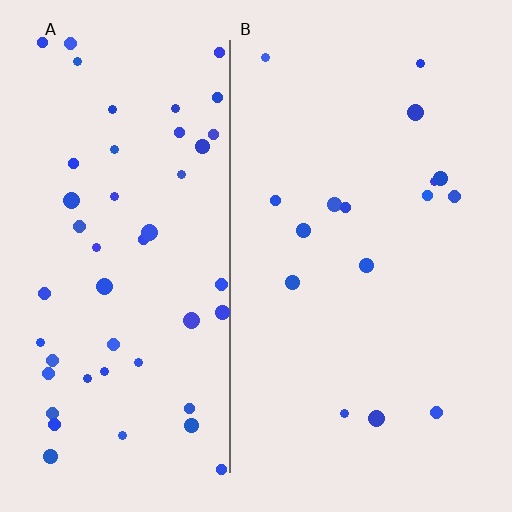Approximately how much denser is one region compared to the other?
Approximately 3.0× — region A over region B.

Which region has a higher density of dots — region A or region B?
A (the left).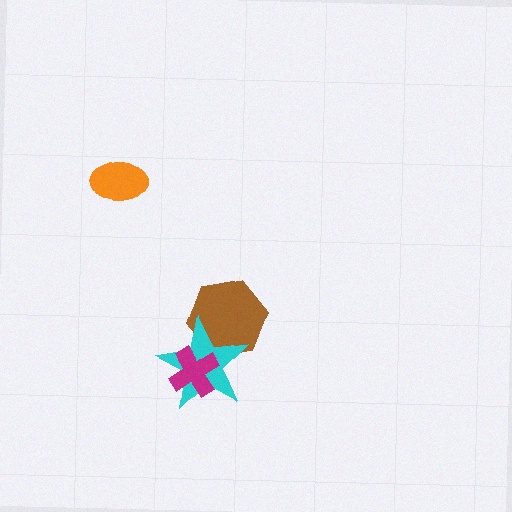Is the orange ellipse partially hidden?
No, no other shape covers it.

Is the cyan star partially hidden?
Yes, it is partially covered by another shape.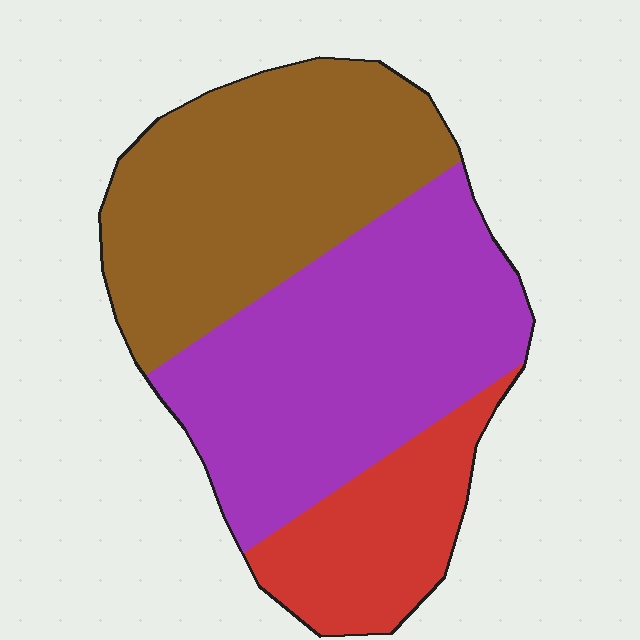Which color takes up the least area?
Red, at roughly 20%.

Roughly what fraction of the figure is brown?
Brown covers roughly 40% of the figure.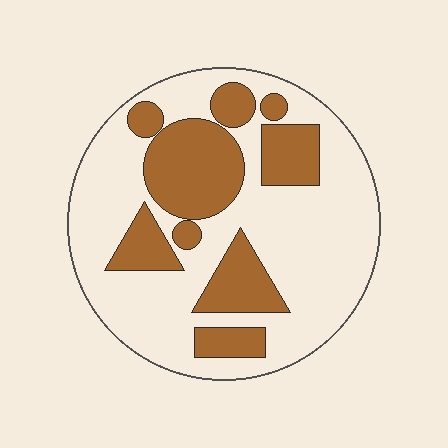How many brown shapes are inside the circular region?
9.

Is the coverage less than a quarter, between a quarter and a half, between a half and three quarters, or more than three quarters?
Between a quarter and a half.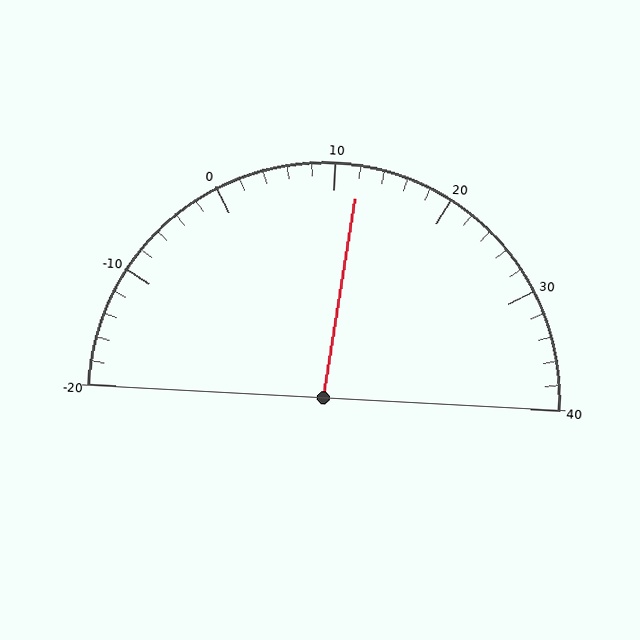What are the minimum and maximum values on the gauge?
The gauge ranges from -20 to 40.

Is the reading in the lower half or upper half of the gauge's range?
The reading is in the upper half of the range (-20 to 40).